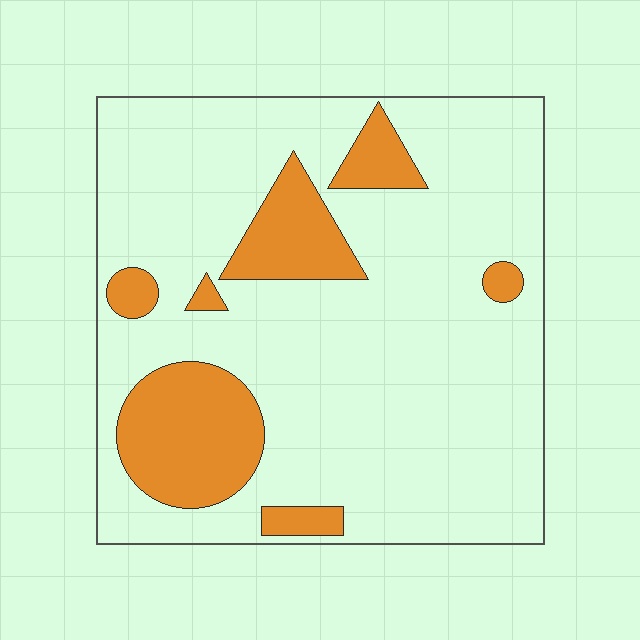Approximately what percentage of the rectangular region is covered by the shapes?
Approximately 20%.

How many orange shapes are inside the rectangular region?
7.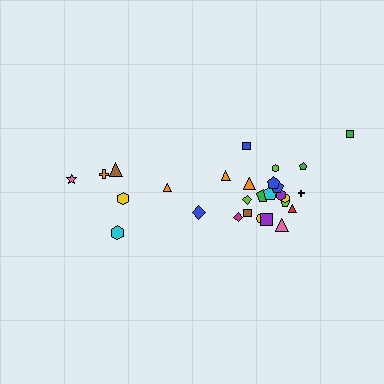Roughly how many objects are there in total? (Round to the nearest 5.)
Roughly 30 objects in total.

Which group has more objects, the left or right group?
The right group.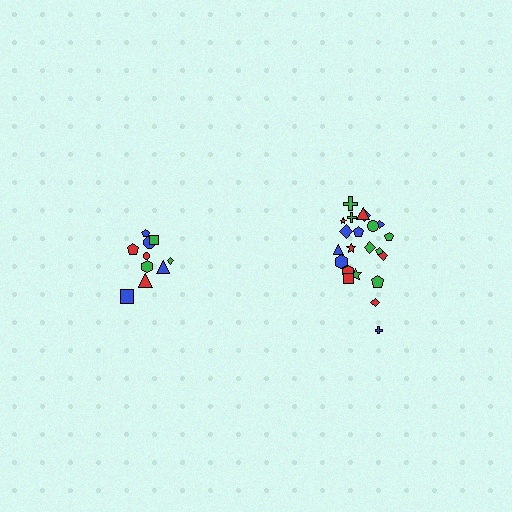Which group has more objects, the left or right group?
The right group.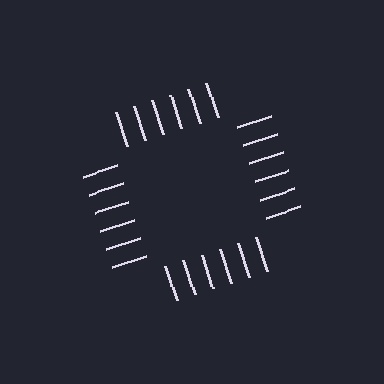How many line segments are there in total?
24 — 6 along each of the 4 edges.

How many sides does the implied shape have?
4 sides — the line-ends trace a square.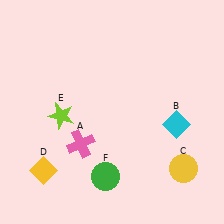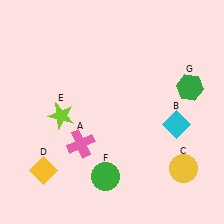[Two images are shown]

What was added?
A green hexagon (G) was added in Image 2.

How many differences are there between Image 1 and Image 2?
There is 1 difference between the two images.